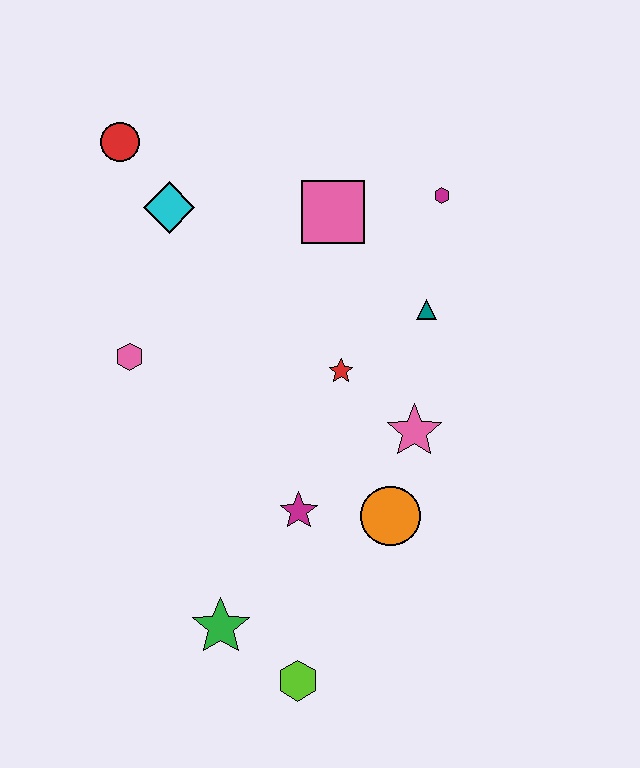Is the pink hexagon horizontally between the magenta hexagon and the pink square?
No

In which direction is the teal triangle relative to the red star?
The teal triangle is to the right of the red star.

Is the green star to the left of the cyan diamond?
No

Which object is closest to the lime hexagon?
The green star is closest to the lime hexagon.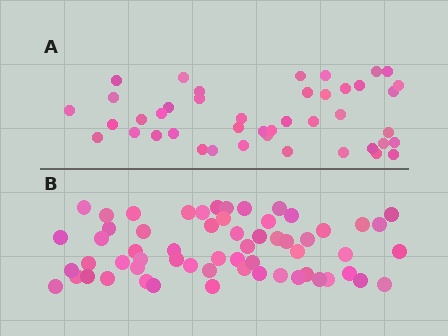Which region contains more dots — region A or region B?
Region B (the bottom region) has more dots.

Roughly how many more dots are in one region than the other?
Region B has approximately 15 more dots than region A.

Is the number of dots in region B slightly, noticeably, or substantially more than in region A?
Region B has noticeably more, but not dramatically so. The ratio is roughly 1.4 to 1.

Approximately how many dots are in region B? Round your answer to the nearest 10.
About 60 dots.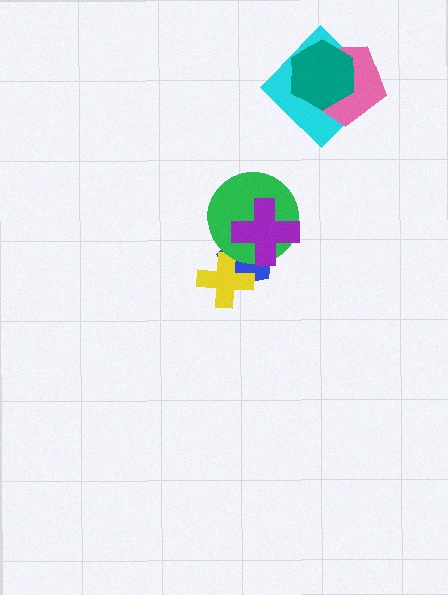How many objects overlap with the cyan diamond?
2 objects overlap with the cyan diamond.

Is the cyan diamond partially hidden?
Yes, it is partially covered by another shape.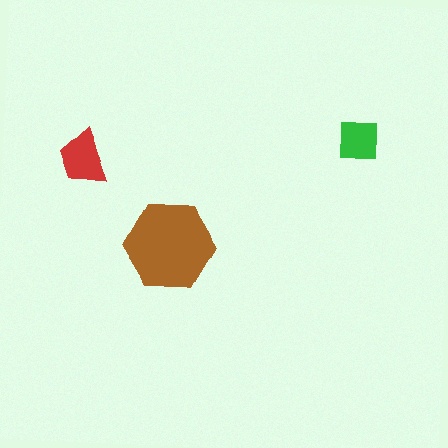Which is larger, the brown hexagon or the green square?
The brown hexagon.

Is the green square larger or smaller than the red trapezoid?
Smaller.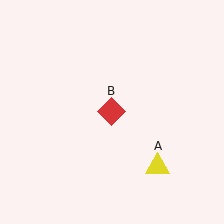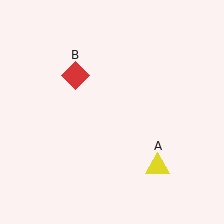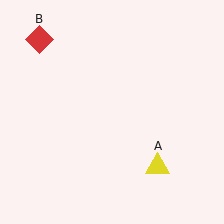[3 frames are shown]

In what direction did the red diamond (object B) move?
The red diamond (object B) moved up and to the left.